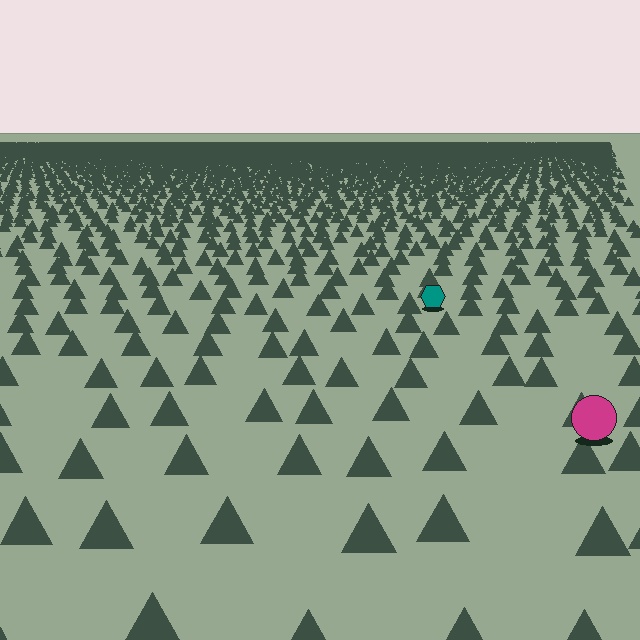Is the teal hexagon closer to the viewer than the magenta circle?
No. The magenta circle is closer — you can tell from the texture gradient: the ground texture is coarser near it.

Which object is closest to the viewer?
The magenta circle is closest. The texture marks near it are larger and more spread out.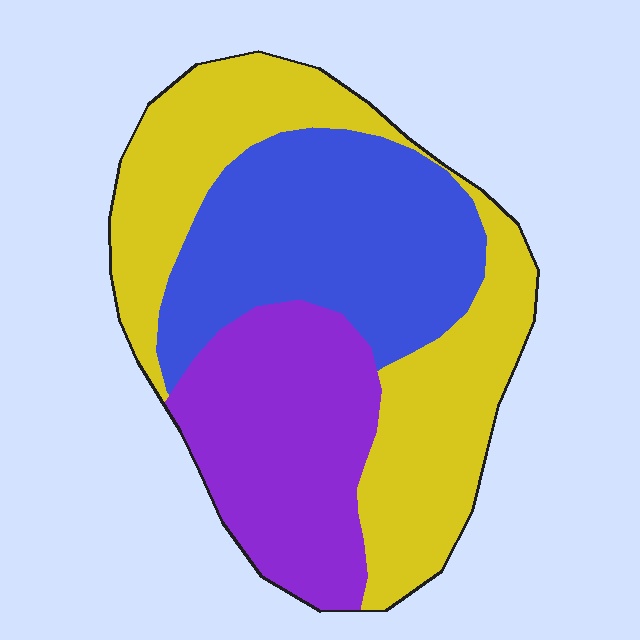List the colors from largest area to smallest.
From largest to smallest: yellow, blue, purple.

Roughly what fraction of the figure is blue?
Blue takes up about one third (1/3) of the figure.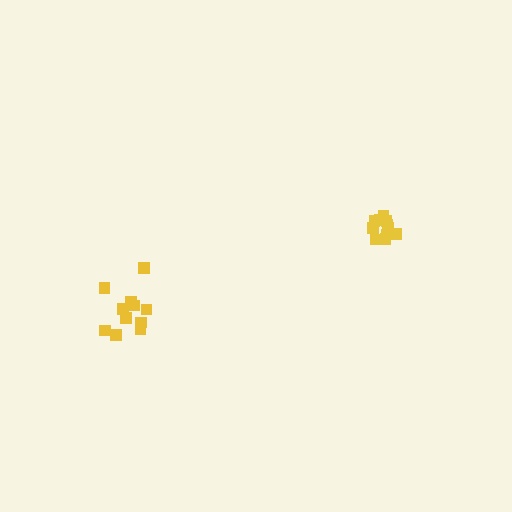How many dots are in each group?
Group 1: 11 dots, Group 2: 12 dots (23 total).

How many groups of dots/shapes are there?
There are 2 groups.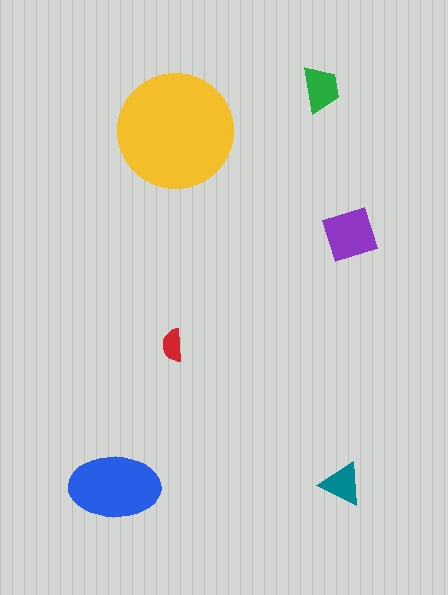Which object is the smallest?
The red semicircle.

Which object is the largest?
The yellow circle.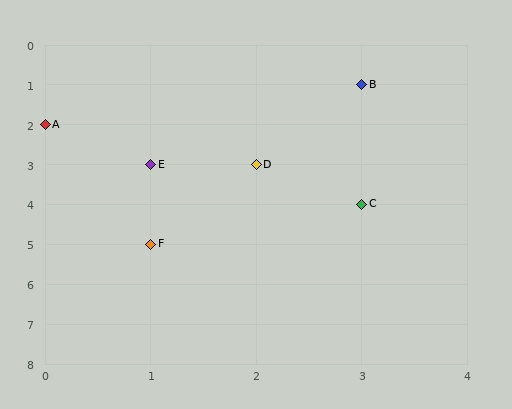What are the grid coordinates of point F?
Point F is at grid coordinates (1, 5).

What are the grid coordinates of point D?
Point D is at grid coordinates (2, 3).